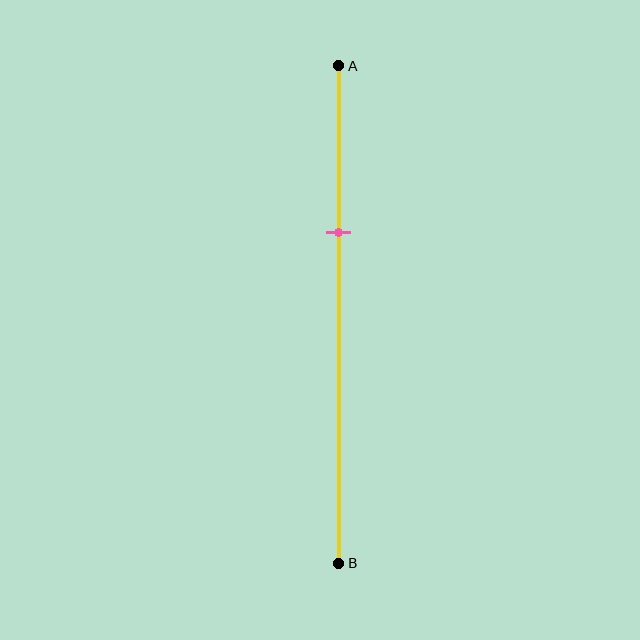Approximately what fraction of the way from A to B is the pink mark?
The pink mark is approximately 35% of the way from A to B.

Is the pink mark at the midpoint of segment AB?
No, the mark is at about 35% from A, not at the 50% midpoint.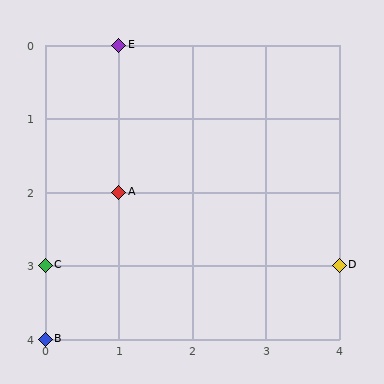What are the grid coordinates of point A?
Point A is at grid coordinates (1, 2).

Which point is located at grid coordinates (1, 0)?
Point E is at (1, 0).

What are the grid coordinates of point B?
Point B is at grid coordinates (0, 4).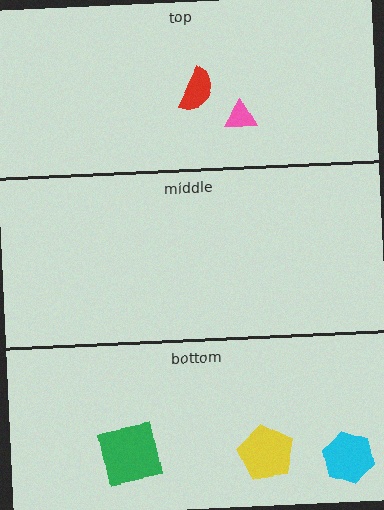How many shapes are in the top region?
2.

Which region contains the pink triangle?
The top region.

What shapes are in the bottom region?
The yellow pentagon, the green square, the cyan hexagon.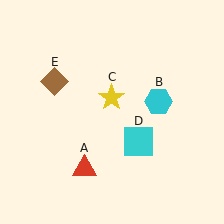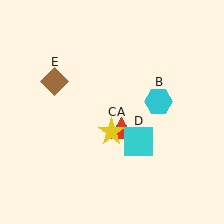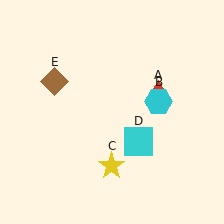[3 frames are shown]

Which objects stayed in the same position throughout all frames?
Cyan hexagon (object B) and cyan square (object D) and brown diamond (object E) remained stationary.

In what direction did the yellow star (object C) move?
The yellow star (object C) moved down.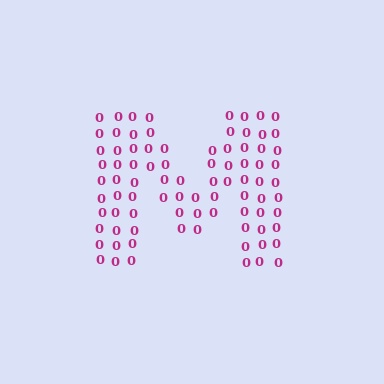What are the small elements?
The small elements are digit 0's.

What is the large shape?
The large shape is the letter M.